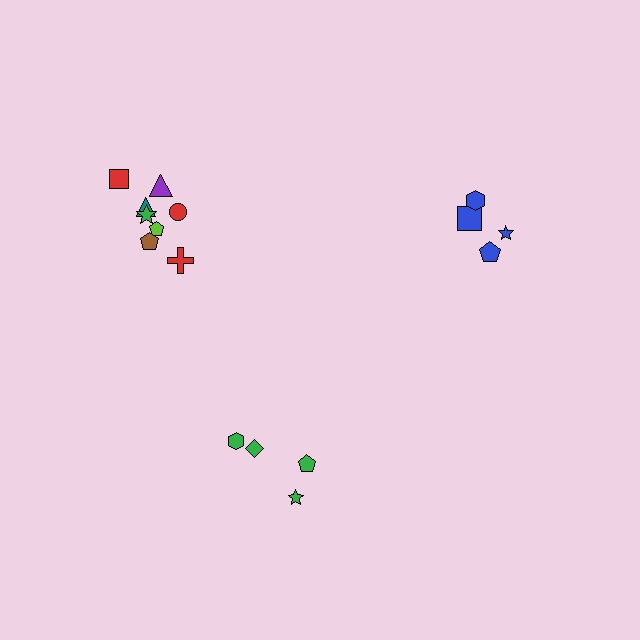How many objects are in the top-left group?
There are 8 objects.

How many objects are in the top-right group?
There are 4 objects.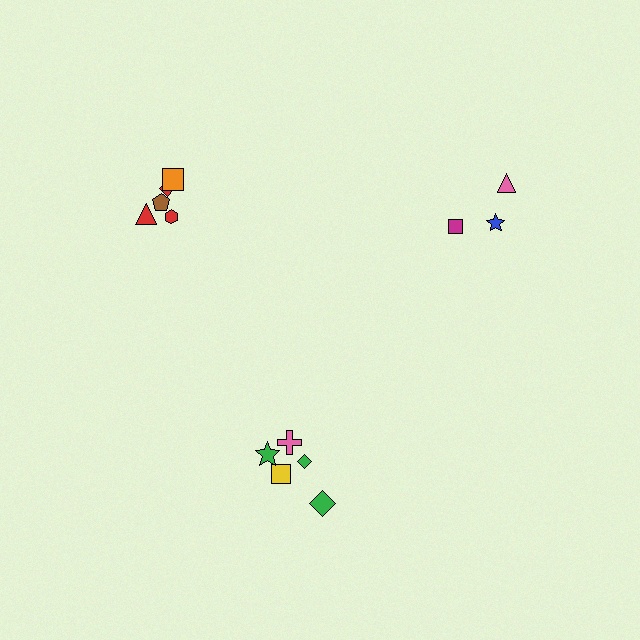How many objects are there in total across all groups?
There are 13 objects.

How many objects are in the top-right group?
There are 3 objects.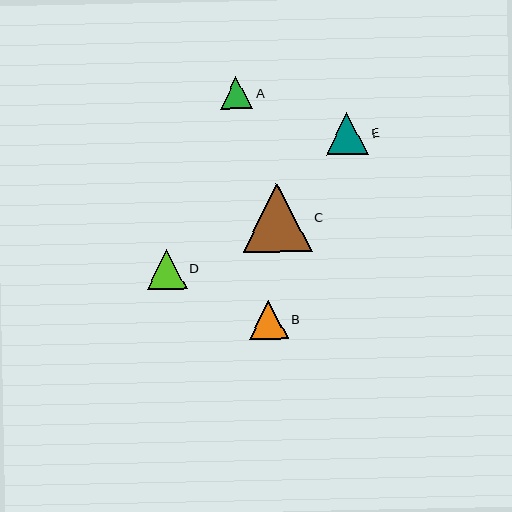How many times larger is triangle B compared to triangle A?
Triangle B is approximately 1.2 times the size of triangle A.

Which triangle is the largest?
Triangle C is the largest with a size of approximately 69 pixels.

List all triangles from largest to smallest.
From largest to smallest: C, E, D, B, A.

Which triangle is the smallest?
Triangle A is the smallest with a size of approximately 32 pixels.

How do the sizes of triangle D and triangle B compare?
Triangle D and triangle B are approximately the same size.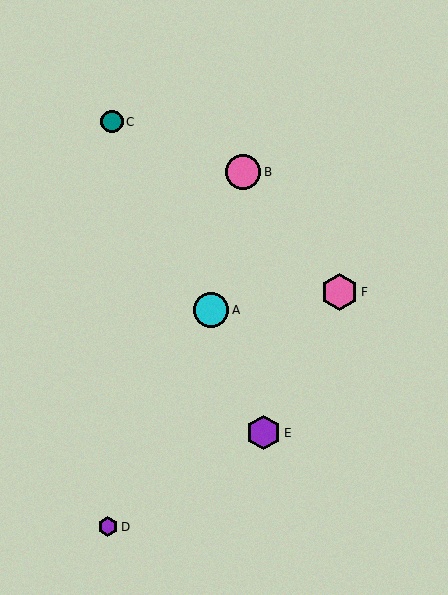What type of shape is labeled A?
Shape A is a cyan circle.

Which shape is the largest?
The pink hexagon (labeled F) is the largest.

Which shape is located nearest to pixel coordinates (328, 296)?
The pink hexagon (labeled F) at (340, 292) is nearest to that location.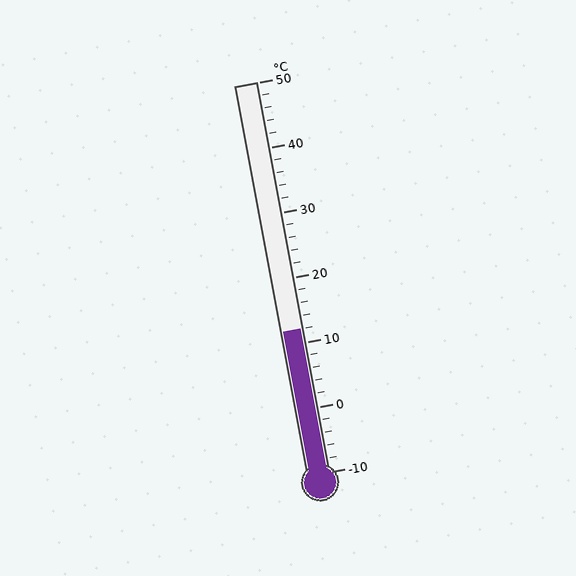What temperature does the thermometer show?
The thermometer shows approximately 12°C.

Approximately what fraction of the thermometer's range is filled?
The thermometer is filled to approximately 35% of its range.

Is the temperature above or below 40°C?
The temperature is below 40°C.